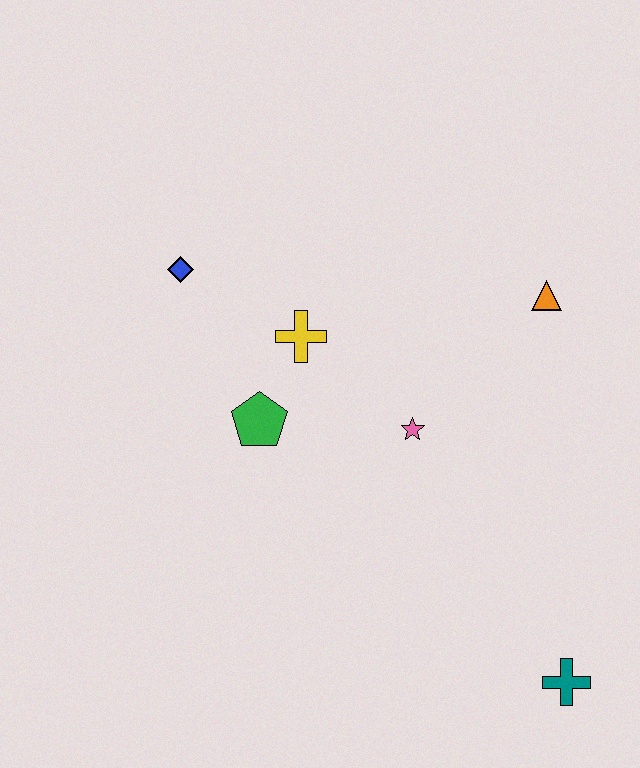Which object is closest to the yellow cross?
The green pentagon is closest to the yellow cross.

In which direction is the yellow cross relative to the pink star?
The yellow cross is to the left of the pink star.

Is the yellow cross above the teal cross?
Yes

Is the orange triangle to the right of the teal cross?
No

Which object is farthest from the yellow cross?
The teal cross is farthest from the yellow cross.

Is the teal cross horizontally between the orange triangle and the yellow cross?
No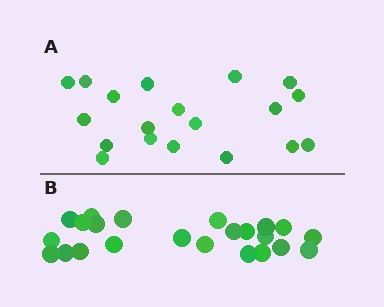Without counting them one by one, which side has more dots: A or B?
Region B (the bottom region) has more dots.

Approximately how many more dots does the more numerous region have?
Region B has about 4 more dots than region A.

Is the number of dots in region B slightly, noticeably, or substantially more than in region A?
Region B has only slightly more — the two regions are fairly close. The ratio is roughly 1.2 to 1.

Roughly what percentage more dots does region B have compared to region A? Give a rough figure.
About 20% more.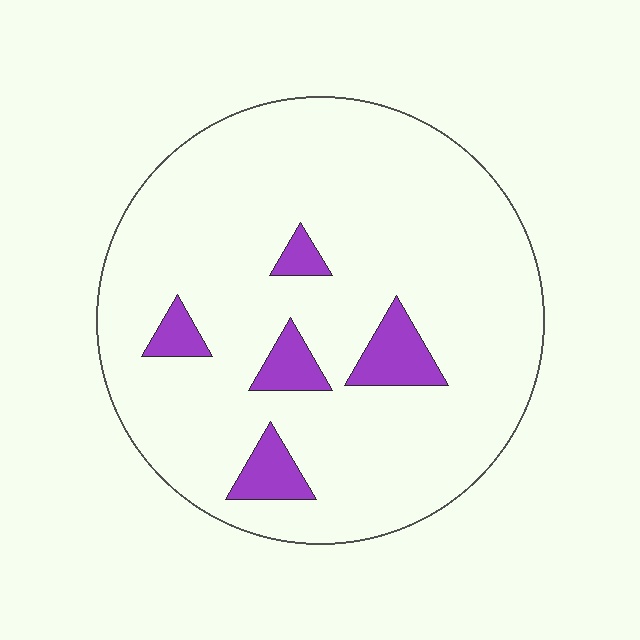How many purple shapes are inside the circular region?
5.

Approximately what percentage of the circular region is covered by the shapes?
Approximately 10%.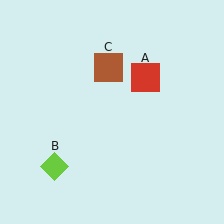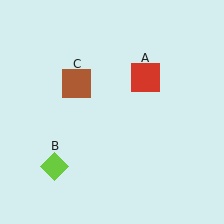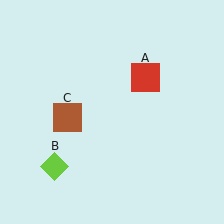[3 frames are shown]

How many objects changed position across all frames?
1 object changed position: brown square (object C).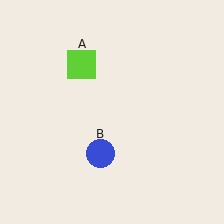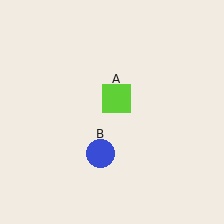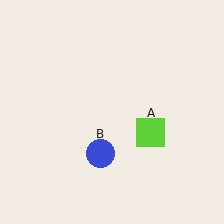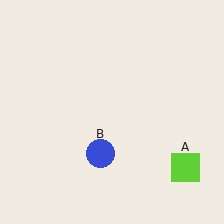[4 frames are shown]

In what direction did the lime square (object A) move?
The lime square (object A) moved down and to the right.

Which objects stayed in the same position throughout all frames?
Blue circle (object B) remained stationary.